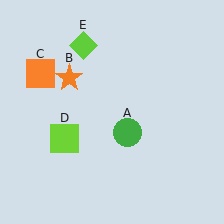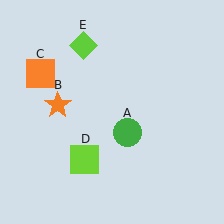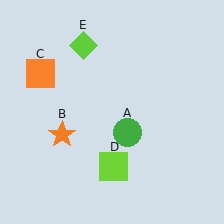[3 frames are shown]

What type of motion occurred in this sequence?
The orange star (object B), lime square (object D) rotated counterclockwise around the center of the scene.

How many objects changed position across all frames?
2 objects changed position: orange star (object B), lime square (object D).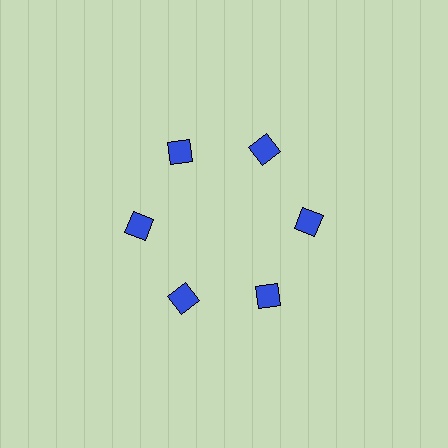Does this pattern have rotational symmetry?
Yes, this pattern has 6-fold rotational symmetry. It looks the same after rotating 60 degrees around the center.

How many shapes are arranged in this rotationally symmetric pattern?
There are 6 shapes, arranged in 6 groups of 1.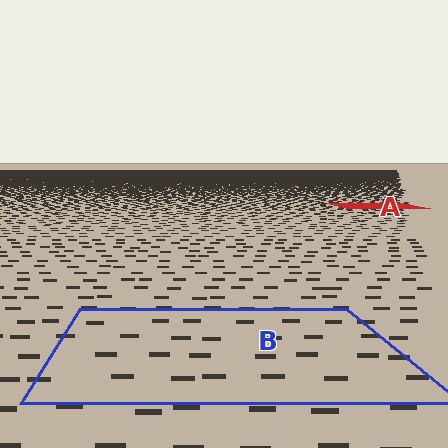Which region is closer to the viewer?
Region B is closer. The texture elements there are larger and more spread out.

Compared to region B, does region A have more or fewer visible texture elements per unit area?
Region A has more texture elements per unit area — they are packed more densely because it is farther away.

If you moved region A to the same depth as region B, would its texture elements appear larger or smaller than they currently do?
They would appear larger. At a closer depth, the same texture elements are projected at a bigger on-screen size.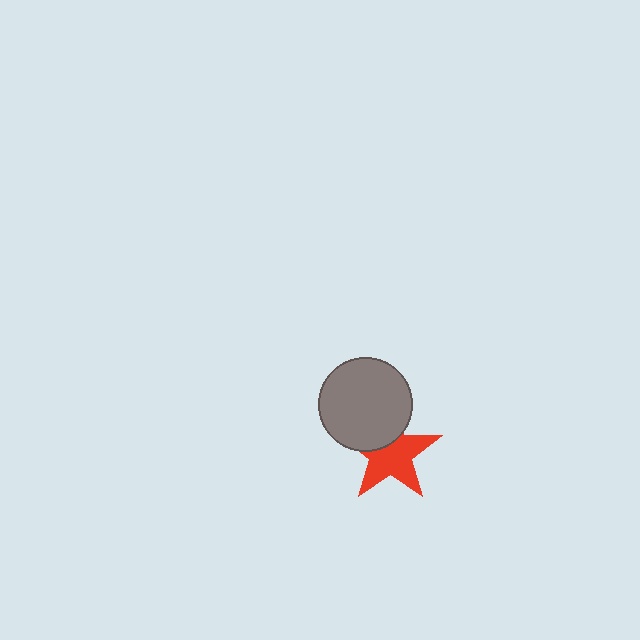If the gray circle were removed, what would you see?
You would see the complete red star.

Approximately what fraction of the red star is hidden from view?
Roughly 34% of the red star is hidden behind the gray circle.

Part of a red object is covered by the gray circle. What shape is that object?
It is a star.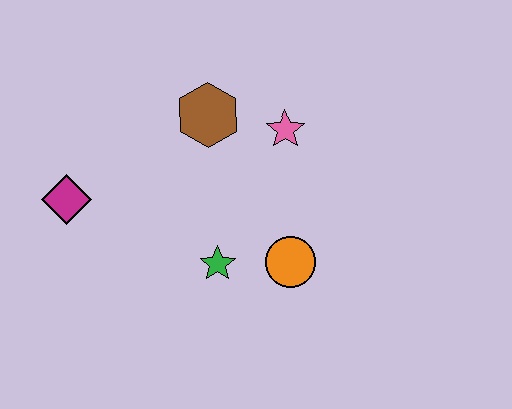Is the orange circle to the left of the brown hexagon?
No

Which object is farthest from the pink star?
The magenta diamond is farthest from the pink star.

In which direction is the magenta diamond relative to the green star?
The magenta diamond is to the left of the green star.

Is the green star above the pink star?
No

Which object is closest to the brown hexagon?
The pink star is closest to the brown hexagon.